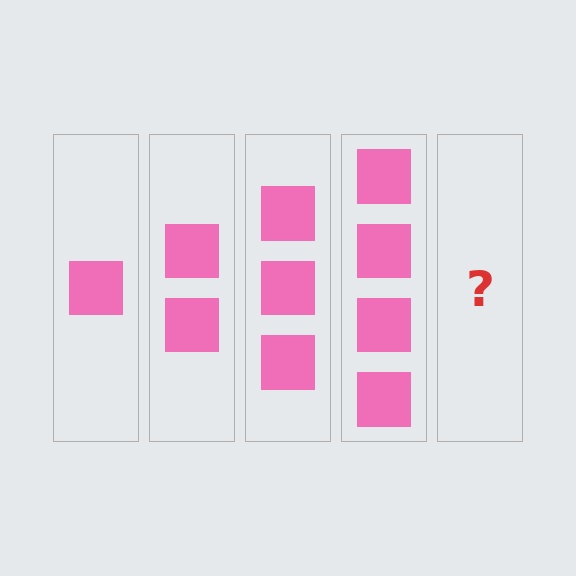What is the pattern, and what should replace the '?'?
The pattern is that each step adds one more square. The '?' should be 5 squares.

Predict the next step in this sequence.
The next step is 5 squares.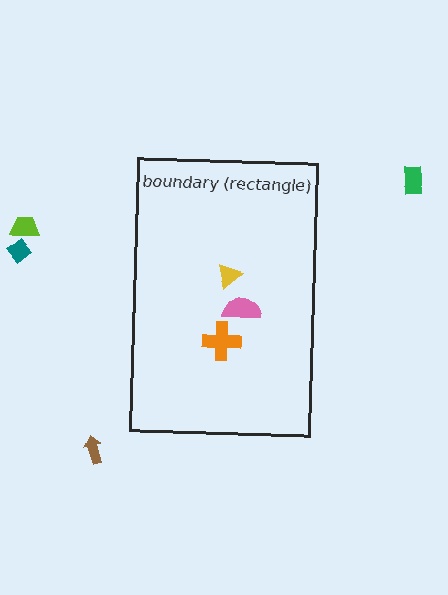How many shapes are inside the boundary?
3 inside, 4 outside.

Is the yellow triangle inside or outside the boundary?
Inside.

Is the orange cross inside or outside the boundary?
Inside.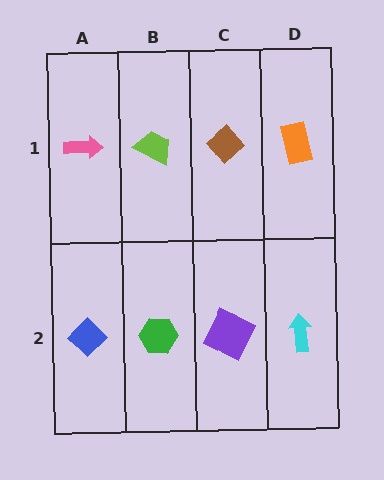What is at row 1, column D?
An orange rectangle.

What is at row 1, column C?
A brown diamond.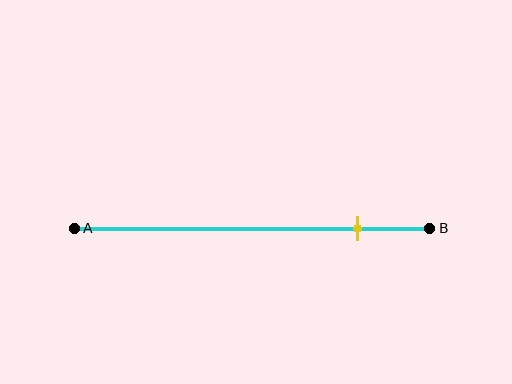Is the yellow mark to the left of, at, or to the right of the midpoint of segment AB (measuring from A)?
The yellow mark is to the right of the midpoint of segment AB.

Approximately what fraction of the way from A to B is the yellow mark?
The yellow mark is approximately 80% of the way from A to B.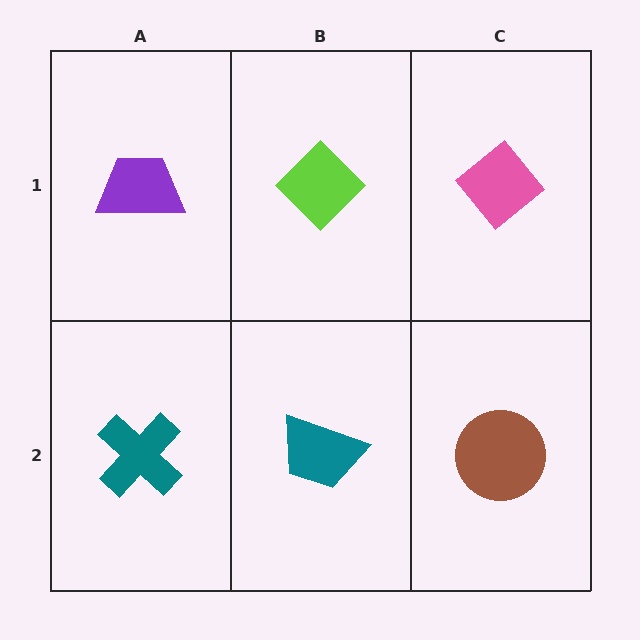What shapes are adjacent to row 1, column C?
A brown circle (row 2, column C), a lime diamond (row 1, column B).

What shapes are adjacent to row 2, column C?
A pink diamond (row 1, column C), a teal trapezoid (row 2, column B).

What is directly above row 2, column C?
A pink diamond.